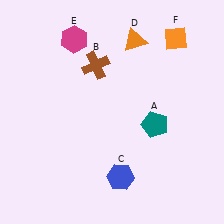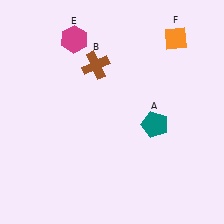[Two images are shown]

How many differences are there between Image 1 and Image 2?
There are 2 differences between the two images.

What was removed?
The orange triangle (D), the blue hexagon (C) were removed in Image 2.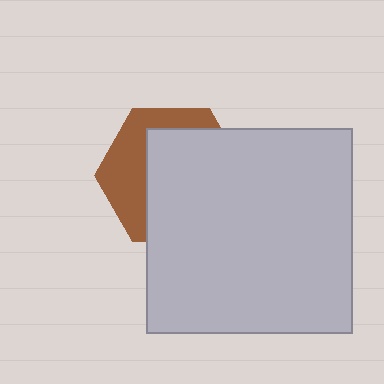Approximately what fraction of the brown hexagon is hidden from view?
Roughly 63% of the brown hexagon is hidden behind the light gray square.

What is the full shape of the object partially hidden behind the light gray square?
The partially hidden object is a brown hexagon.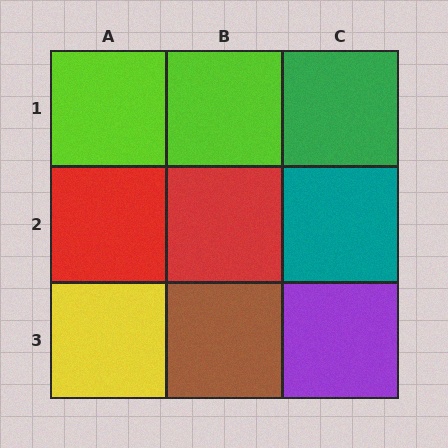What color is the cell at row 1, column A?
Lime.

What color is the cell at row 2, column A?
Red.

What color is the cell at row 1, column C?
Green.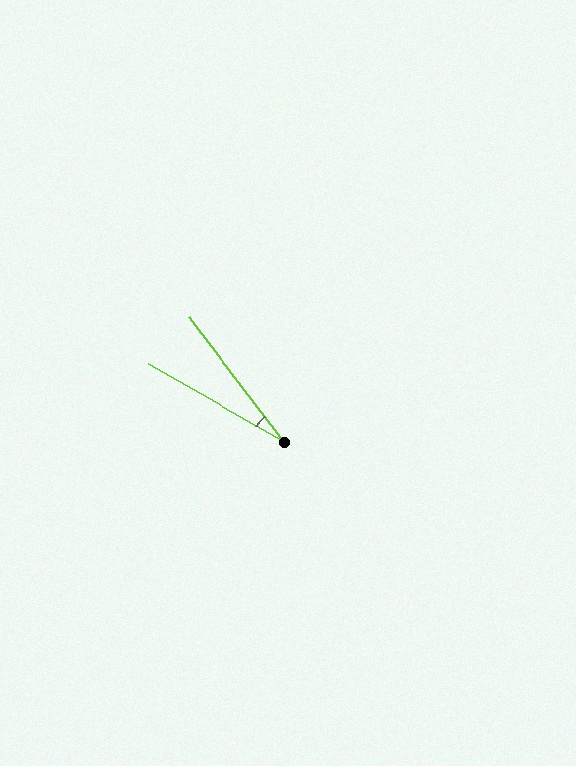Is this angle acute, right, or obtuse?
It is acute.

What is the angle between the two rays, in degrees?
Approximately 23 degrees.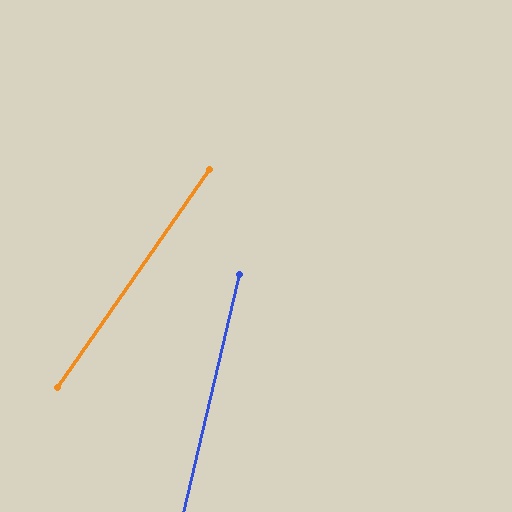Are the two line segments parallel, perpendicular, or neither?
Neither parallel nor perpendicular — they differ by about 22°.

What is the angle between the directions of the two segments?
Approximately 22 degrees.